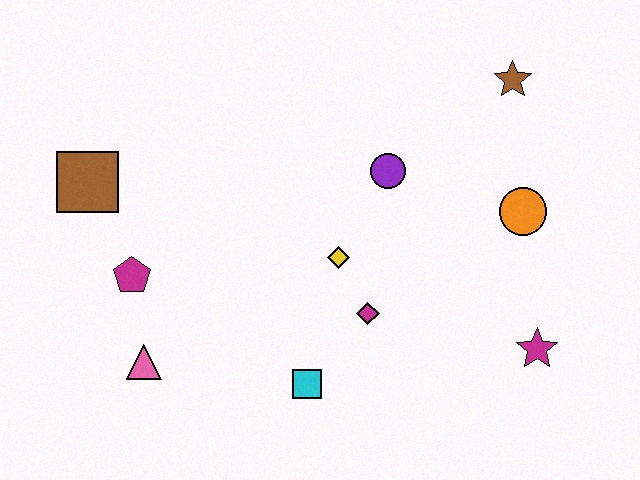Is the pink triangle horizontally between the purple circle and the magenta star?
No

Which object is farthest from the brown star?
The pink triangle is farthest from the brown star.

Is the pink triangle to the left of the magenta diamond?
Yes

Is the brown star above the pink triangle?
Yes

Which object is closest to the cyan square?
The magenta diamond is closest to the cyan square.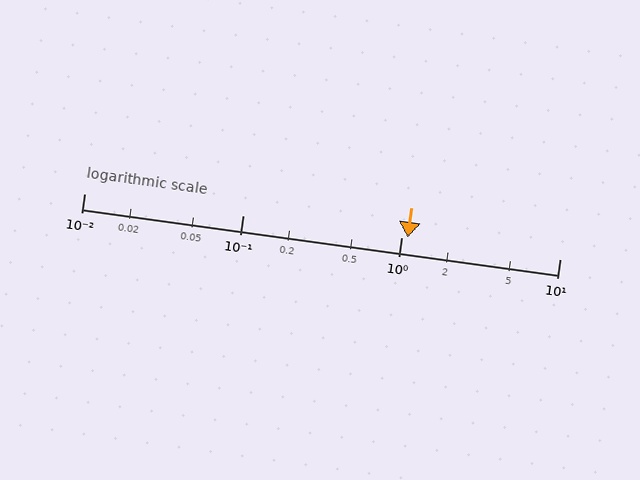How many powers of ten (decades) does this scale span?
The scale spans 3 decades, from 0.01 to 10.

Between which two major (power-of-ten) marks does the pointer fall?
The pointer is between 1 and 10.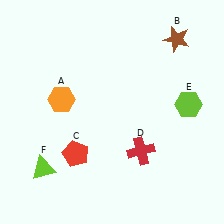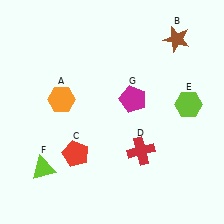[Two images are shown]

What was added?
A magenta pentagon (G) was added in Image 2.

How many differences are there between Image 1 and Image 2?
There is 1 difference between the two images.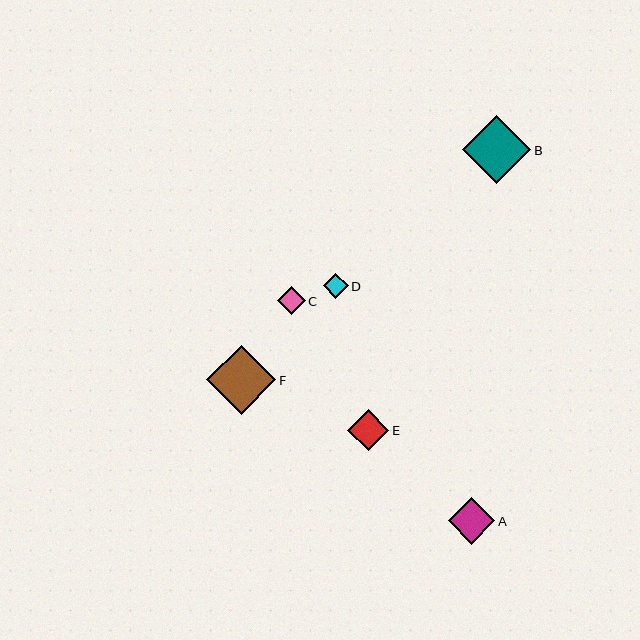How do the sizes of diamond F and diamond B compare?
Diamond F and diamond B are approximately the same size.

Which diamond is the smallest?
Diamond D is the smallest with a size of approximately 25 pixels.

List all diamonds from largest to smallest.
From largest to smallest: F, B, A, E, C, D.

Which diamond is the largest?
Diamond F is the largest with a size of approximately 69 pixels.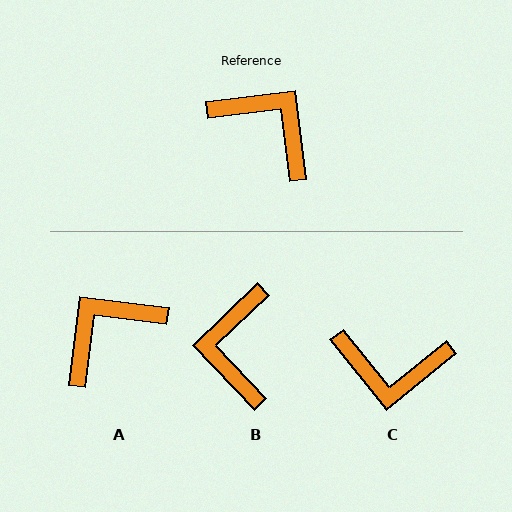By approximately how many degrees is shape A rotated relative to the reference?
Approximately 76 degrees counter-clockwise.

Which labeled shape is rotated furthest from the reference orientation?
C, about 148 degrees away.